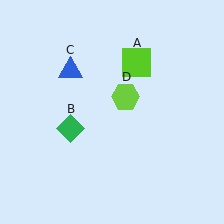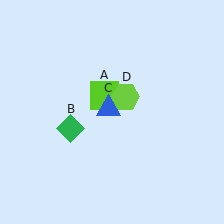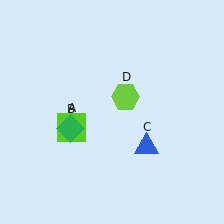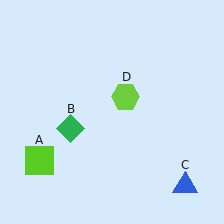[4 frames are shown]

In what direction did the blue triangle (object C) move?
The blue triangle (object C) moved down and to the right.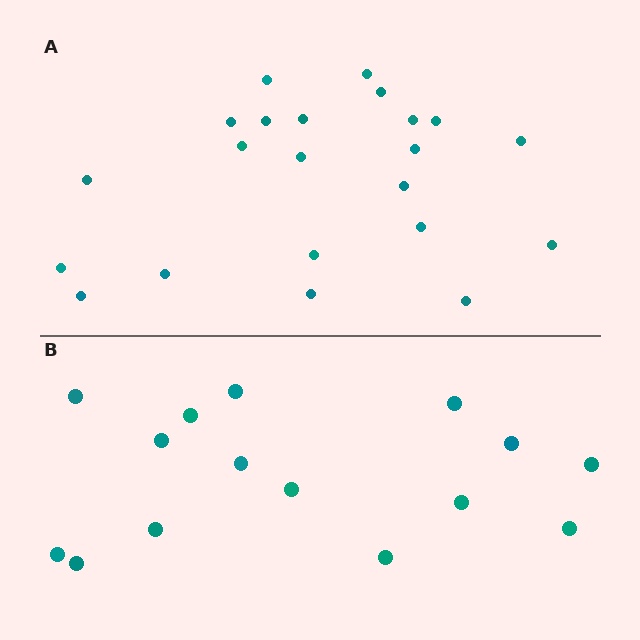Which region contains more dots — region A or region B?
Region A (the top region) has more dots.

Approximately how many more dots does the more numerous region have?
Region A has roughly 8 or so more dots than region B.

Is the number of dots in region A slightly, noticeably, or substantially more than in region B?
Region A has substantially more. The ratio is roughly 1.5 to 1.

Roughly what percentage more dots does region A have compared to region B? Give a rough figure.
About 45% more.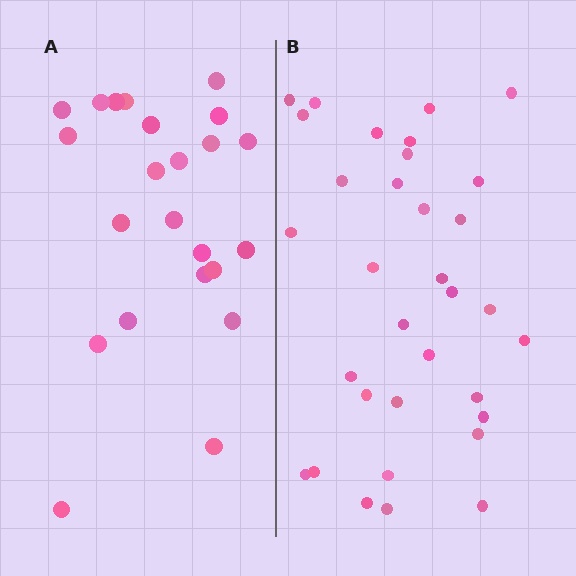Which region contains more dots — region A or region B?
Region B (the right region) has more dots.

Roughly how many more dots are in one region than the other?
Region B has roughly 10 or so more dots than region A.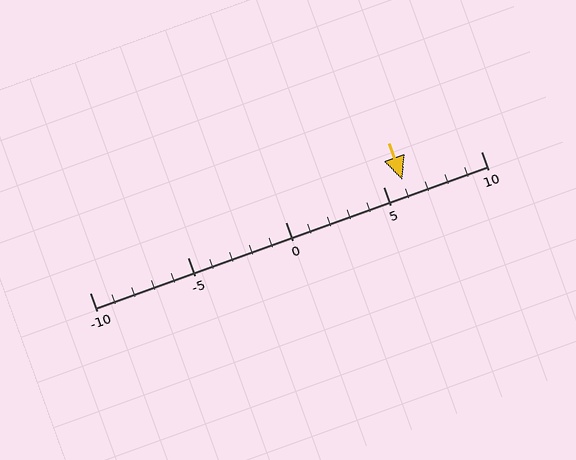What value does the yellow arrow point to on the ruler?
The yellow arrow points to approximately 6.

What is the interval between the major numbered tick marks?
The major tick marks are spaced 5 units apart.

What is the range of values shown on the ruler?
The ruler shows values from -10 to 10.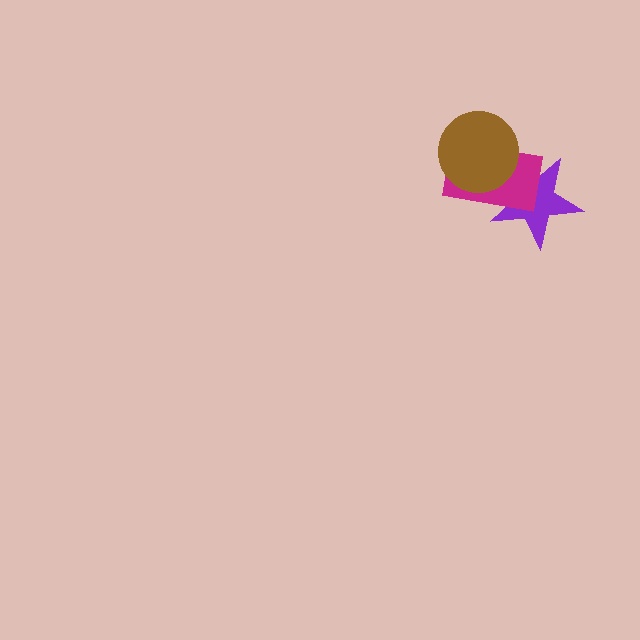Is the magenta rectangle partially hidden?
Yes, it is partially covered by another shape.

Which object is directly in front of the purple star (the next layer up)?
The magenta rectangle is directly in front of the purple star.